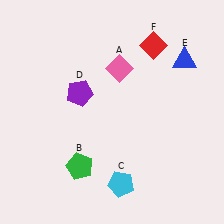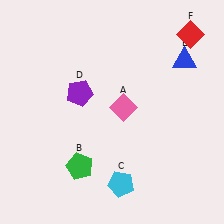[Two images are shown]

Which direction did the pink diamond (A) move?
The pink diamond (A) moved down.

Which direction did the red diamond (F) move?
The red diamond (F) moved right.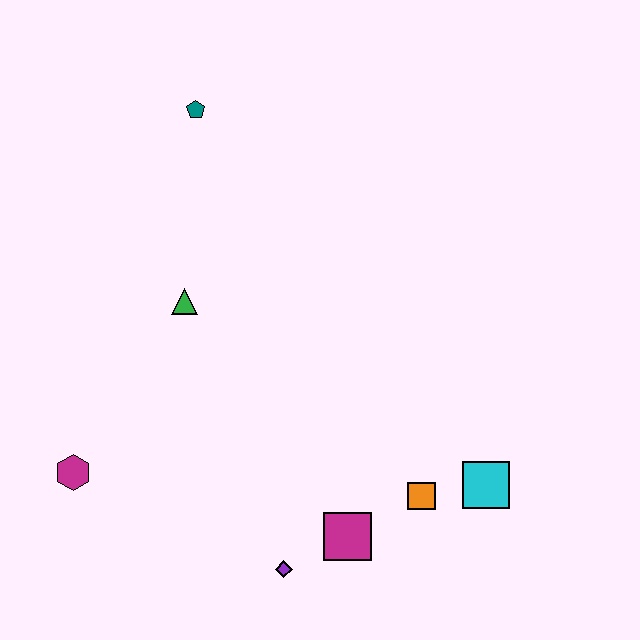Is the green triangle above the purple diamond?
Yes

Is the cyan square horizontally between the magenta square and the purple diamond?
No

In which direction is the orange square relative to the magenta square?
The orange square is to the right of the magenta square.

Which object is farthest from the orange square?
The teal pentagon is farthest from the orange square.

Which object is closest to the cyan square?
The orange square is closest to the cyan square.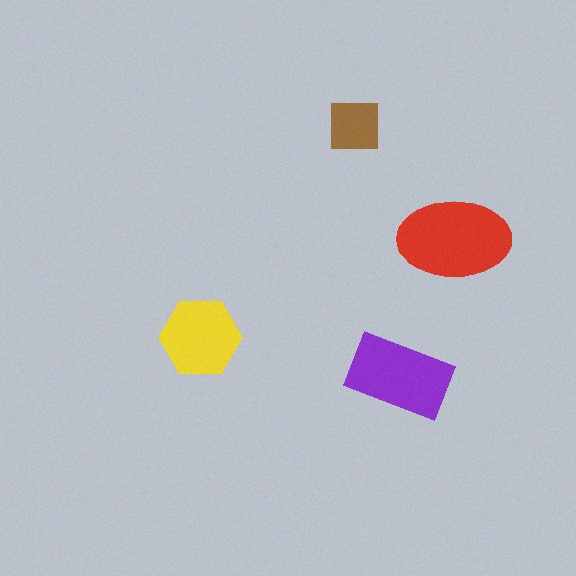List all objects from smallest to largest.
The brown square, the yellow hexagon, the purple rectangle, the red ellipse.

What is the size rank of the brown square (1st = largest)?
4th.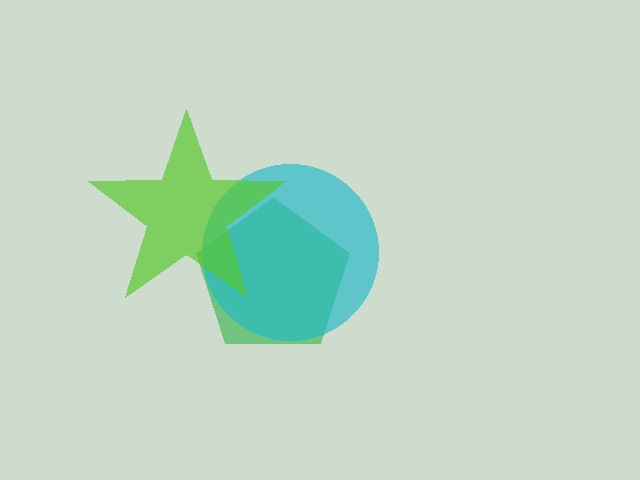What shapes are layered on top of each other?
The layered shapes are: a green pentagon, a cyan circle, a lime star.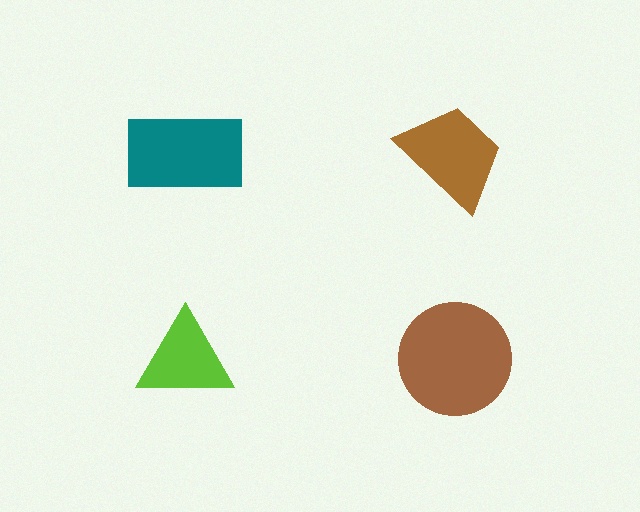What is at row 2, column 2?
A brown circle.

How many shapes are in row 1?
2 shapes.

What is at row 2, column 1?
A lime triangle.